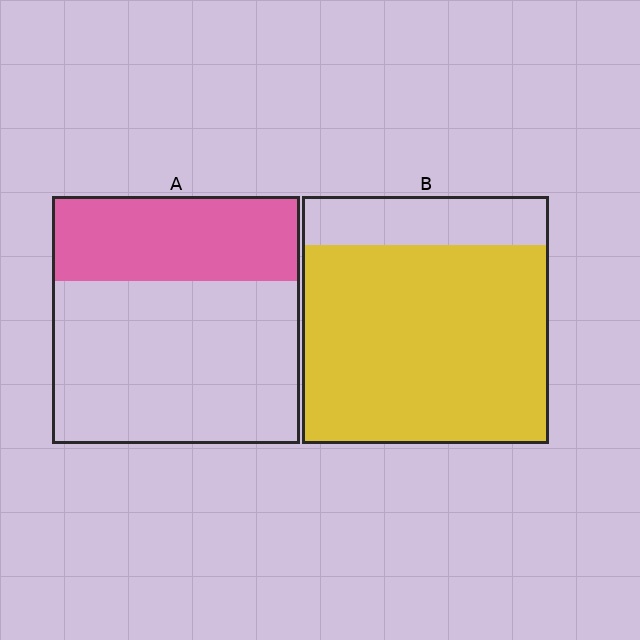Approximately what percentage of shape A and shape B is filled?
A is approximately 35% and B is approximately 80%.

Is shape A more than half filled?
No.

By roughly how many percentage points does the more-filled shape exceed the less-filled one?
By roughly 45 percentage points (B over A).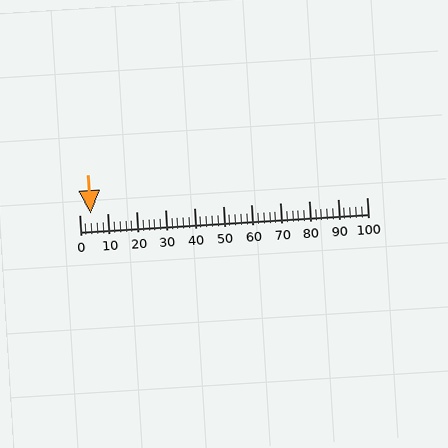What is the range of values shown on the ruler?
The ruler shows values from 0 to 100.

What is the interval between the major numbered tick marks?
The major tick marks are spaced 10 units apart.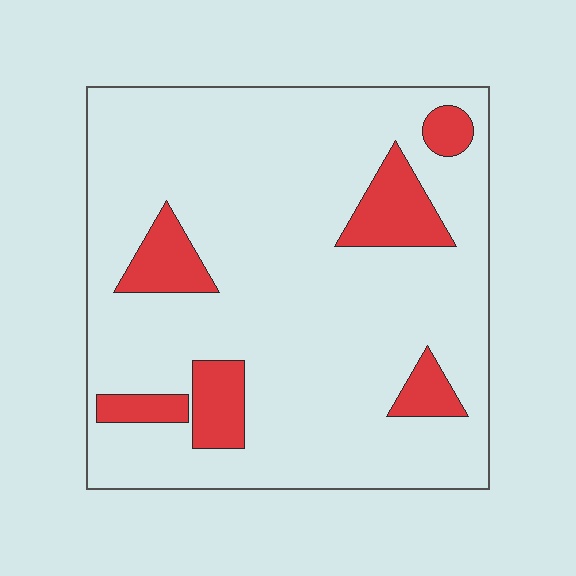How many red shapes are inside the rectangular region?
6.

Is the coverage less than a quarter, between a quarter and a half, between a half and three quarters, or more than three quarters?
Less than a quarter.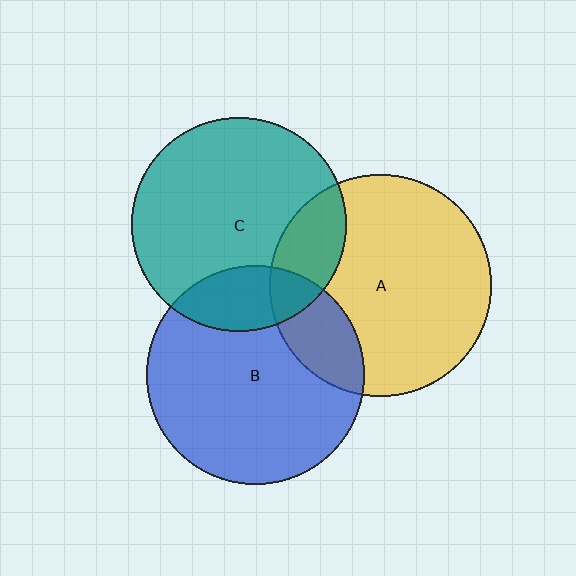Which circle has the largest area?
Circle A (yellow).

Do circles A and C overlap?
Yes.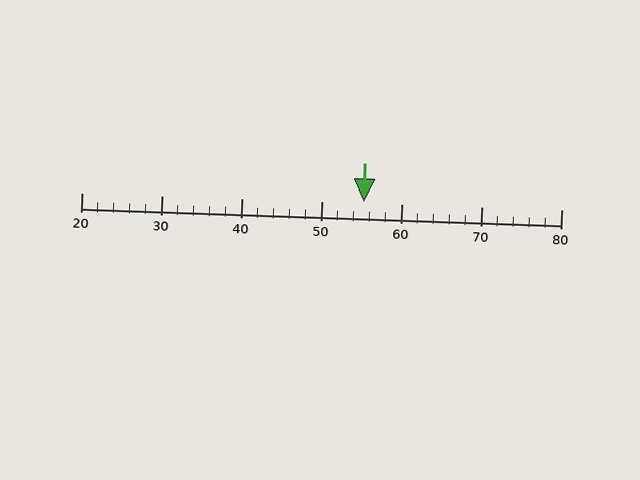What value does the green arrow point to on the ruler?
The green arrow points to approximately 55.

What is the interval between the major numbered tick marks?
The major tick marks are spaced 10 units apart.